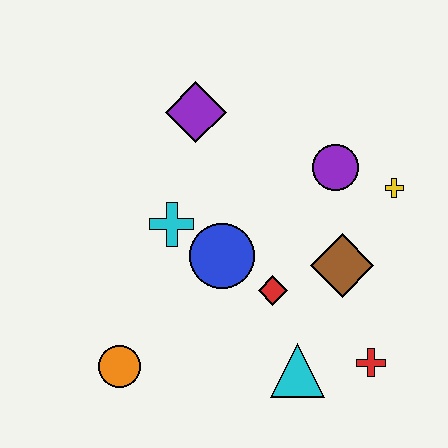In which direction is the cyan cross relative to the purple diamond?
The cyan cross is below the purple diamond.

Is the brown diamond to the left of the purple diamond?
No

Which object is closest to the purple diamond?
The cyan cross is closest to the purple diamond.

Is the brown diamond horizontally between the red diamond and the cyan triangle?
No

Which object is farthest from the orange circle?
The yellow cross is farthest from the orange circle.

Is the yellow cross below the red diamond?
No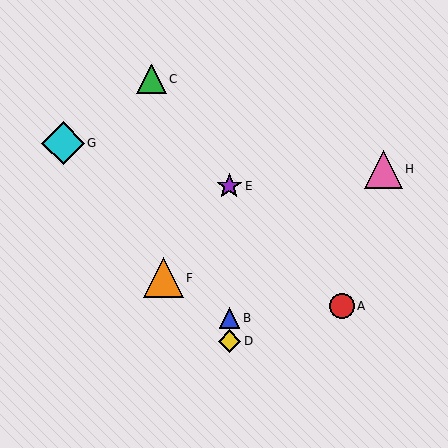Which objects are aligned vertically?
Objects B, D, E are aligned vertically.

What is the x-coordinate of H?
Object H is at x≈383.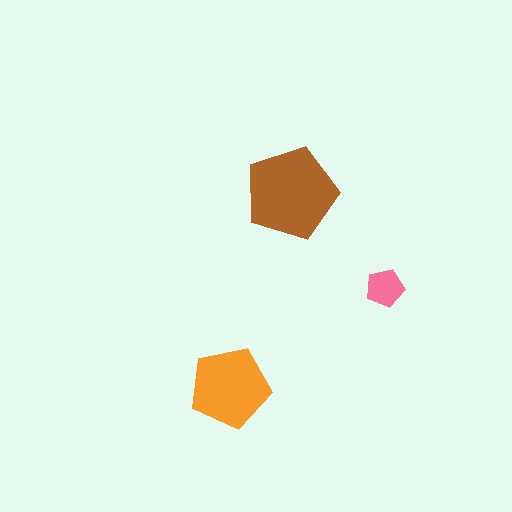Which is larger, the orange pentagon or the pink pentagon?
The orange one.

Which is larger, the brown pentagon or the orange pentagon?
The brown one.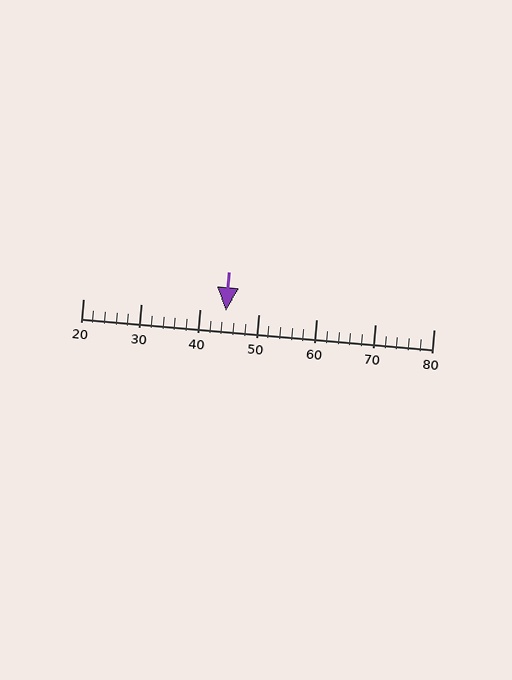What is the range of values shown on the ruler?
The ruler shows values from 20 to 80.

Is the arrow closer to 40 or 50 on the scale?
The arrow is closer to 40.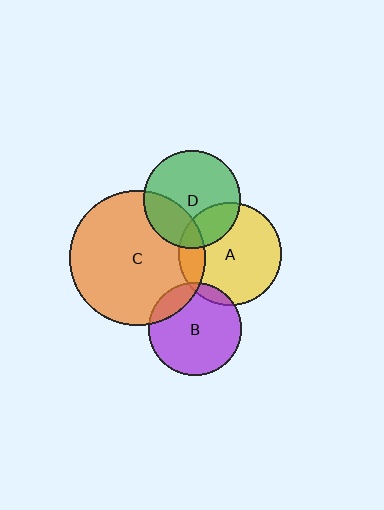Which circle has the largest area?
Circle C (orange).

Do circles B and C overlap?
Yes.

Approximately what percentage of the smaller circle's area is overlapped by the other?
Approximately 15%.